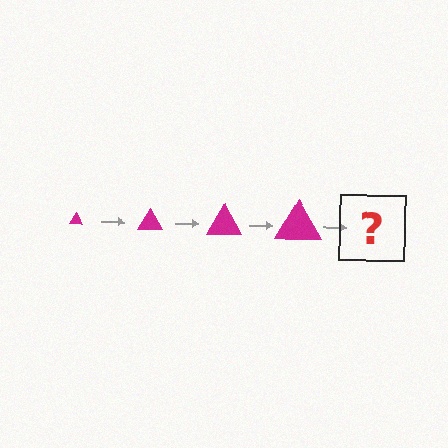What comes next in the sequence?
The next element should be a magenta triangle, larger than the previous one.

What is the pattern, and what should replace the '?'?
The pattern is that the triangle gets progressively larger each step. The '?' should be a magenta triangle, larger than the previous one.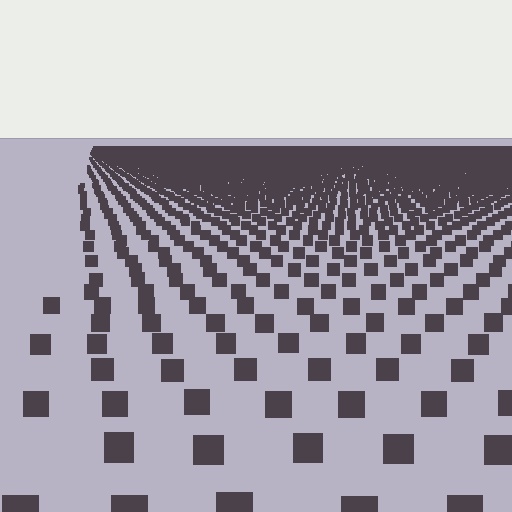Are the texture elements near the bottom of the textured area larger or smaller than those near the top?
Larger. Near the bottom, elements are closer to the viewer and appear at a bigger on-screen size.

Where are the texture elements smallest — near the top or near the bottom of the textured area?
Near the top.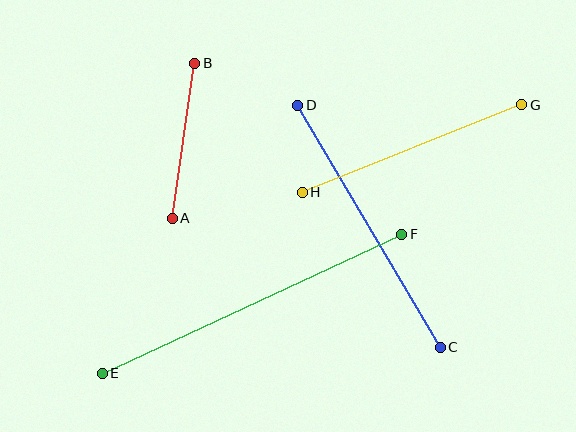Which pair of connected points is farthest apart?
Points E and F are farthest apart.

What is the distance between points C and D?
The distance is approximately 281 pixels.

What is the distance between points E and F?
The distance is approximately 330 pixels.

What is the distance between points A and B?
The distance is approximately 157 pixels.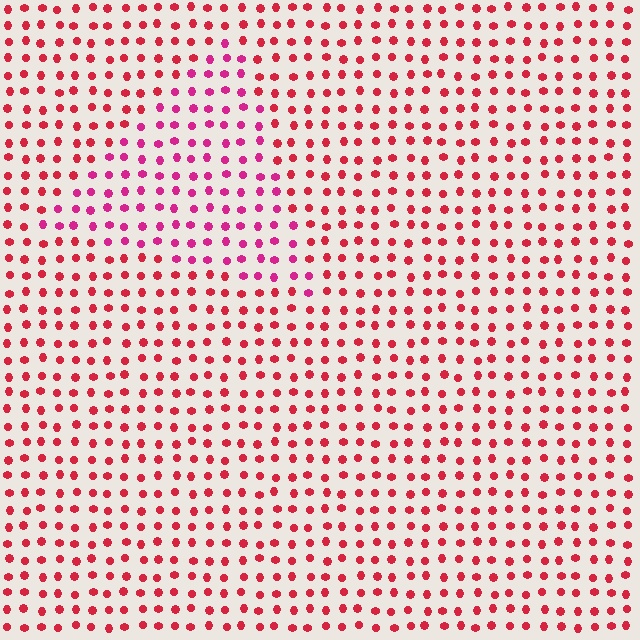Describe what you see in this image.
The image is filled with small red elements in a uniform arrangement. A triangle-shaped region is visible where the elements are tinted to a slightly different hue, forming a subtle color boundary.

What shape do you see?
I see a triangle.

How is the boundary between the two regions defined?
The boundary is defined purely by a slight shift in hue (about 27 degrees). Spacing, size, and orientation are identical on both sides.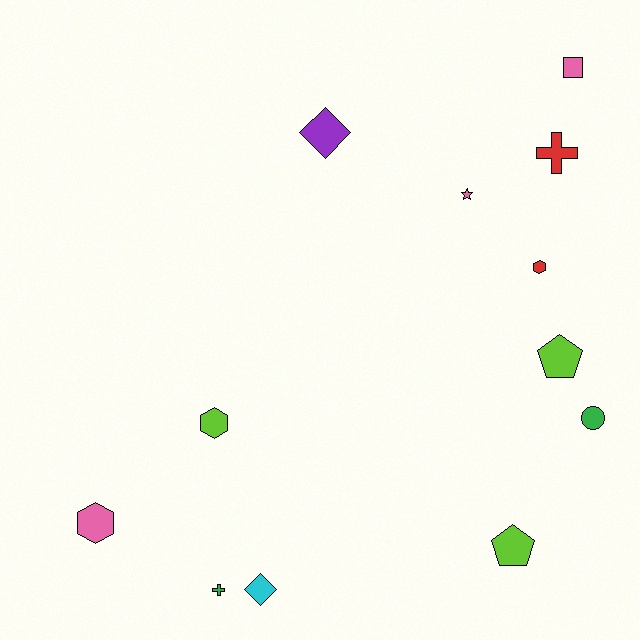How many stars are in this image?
There is 1 star.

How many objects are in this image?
There are 12 objects.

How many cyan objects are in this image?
There is 1 cyan object.